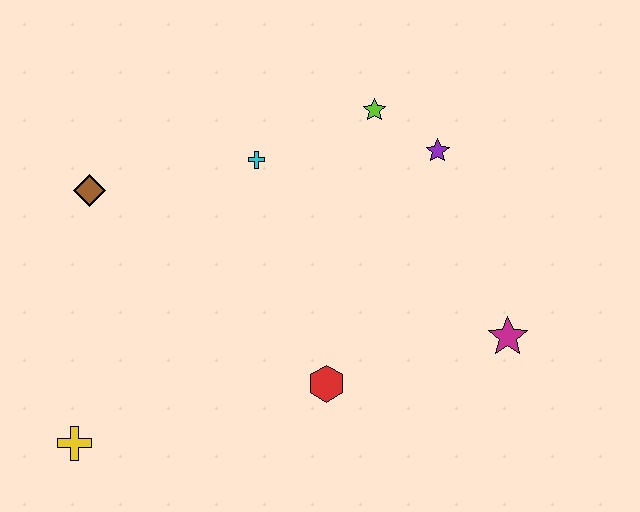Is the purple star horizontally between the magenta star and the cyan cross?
Yes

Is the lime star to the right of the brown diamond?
Yes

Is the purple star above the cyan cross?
Yes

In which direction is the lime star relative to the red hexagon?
The lime star is above the red hexagon.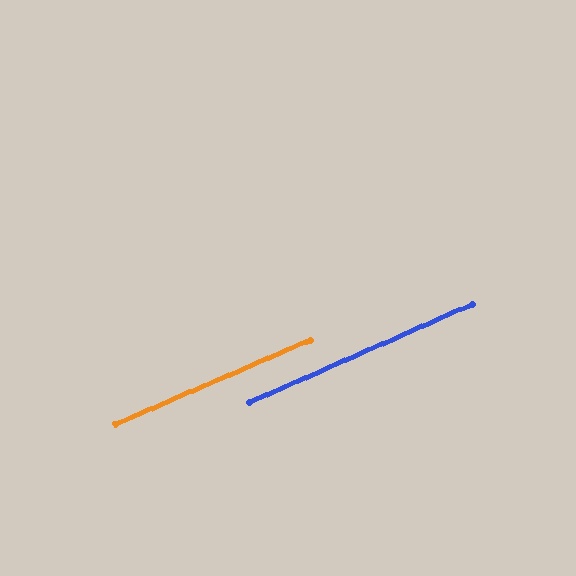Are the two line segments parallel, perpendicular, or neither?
Parallel — their directions differ by only 0.4°.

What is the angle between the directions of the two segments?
Approximately 0 degrees.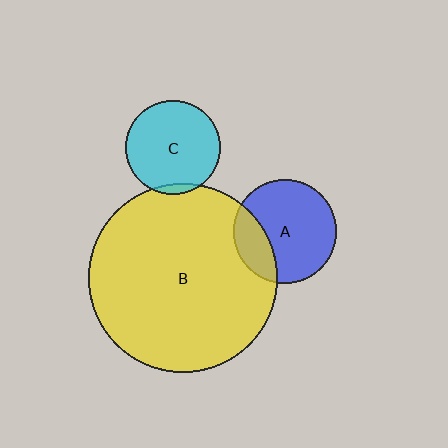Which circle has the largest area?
Circle B (yellow).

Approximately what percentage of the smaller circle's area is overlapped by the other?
Approximately 25%.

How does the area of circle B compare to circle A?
Approximately 3.4 times.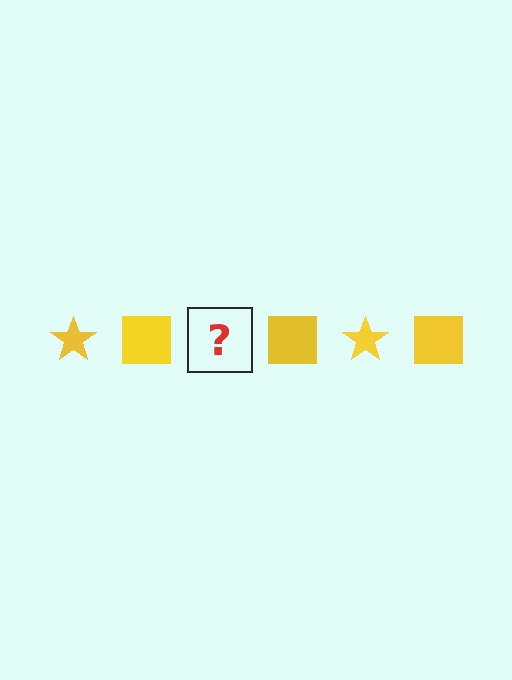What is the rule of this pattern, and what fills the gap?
The rule is that the pattern cycles through star, square shapes in yellow. The gap should be filled with a yellow star.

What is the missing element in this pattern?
The missing element is a yellow star.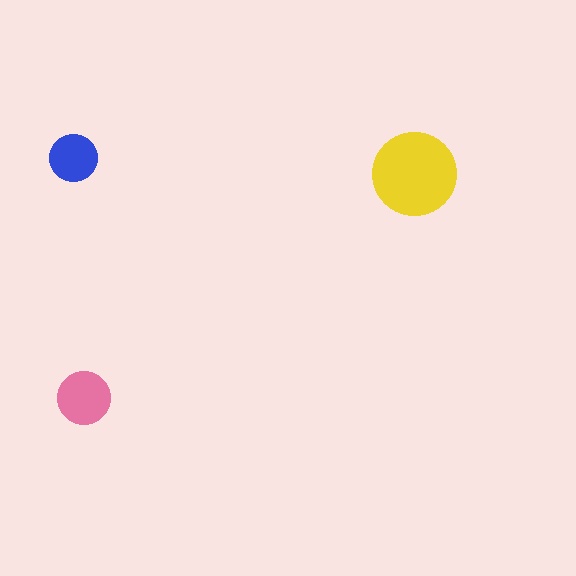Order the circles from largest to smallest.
the yellow one, the pink one, the blue one.